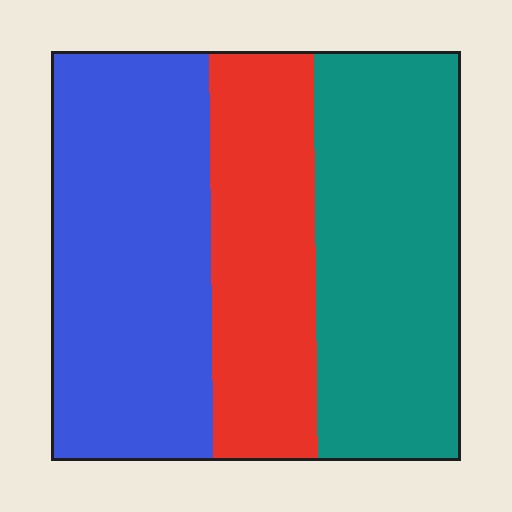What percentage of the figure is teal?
Teal covers about 35% of the figure.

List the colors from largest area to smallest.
From largest to smallest: blue, teal, red.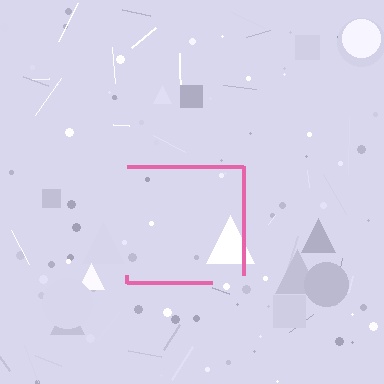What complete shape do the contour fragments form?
The contour fragments form a square.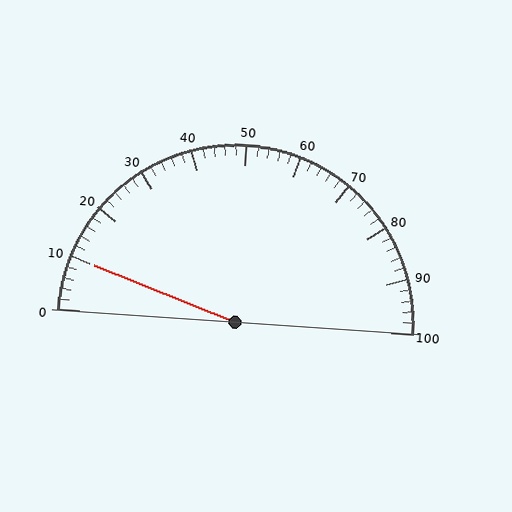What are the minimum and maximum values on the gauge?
The gauge ranges from 0 to 100.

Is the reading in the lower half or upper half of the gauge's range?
The reading is in the lower half of the range (0 to 100).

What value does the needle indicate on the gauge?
The needle indicates approximately 10.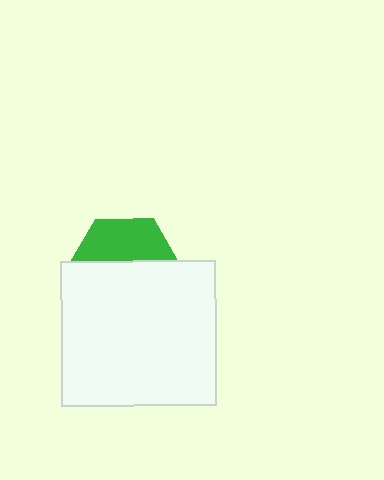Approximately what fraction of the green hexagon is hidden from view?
Roughly 60% of the green hexagon is hidden behind the white rectangle.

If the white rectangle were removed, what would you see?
You would see the complete green hexagon.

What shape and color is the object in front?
The object in front is a white rectangle.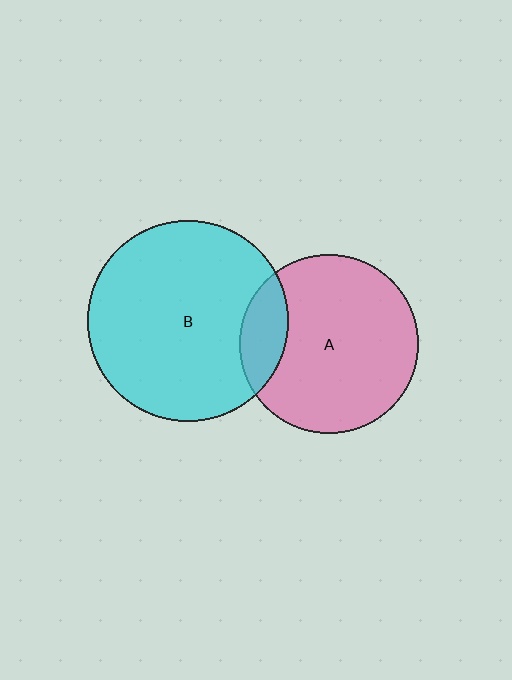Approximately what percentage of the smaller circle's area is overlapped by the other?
Approximately 15%.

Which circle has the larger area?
Circle B (cyan).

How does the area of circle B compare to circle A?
Approximately 1.3 times.